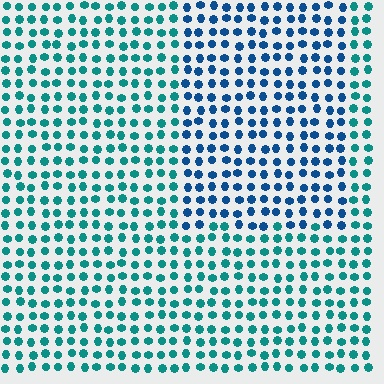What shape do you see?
I see a rectangle.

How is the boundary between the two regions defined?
The boundary is defined purely by a slight shift in hue (about 35 degrees). Spacing, size, and orientation are identical on both sides.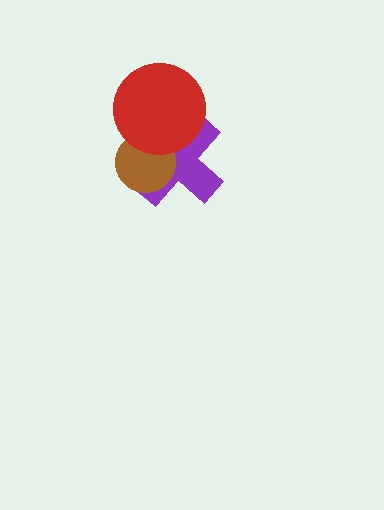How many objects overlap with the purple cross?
2 objects overlap with the purple cross.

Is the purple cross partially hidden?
Yes, it is partially covered by another shape.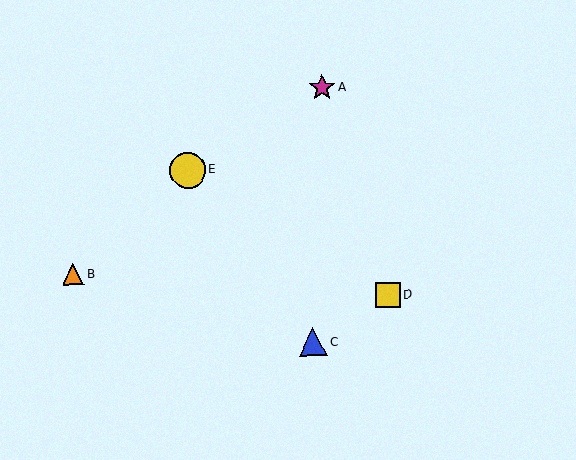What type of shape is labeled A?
Shape A is a magenta star.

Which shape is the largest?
The yellow circle (labeled E) is the largest.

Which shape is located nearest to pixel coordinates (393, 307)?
The yellow square (labeled D) at (388, 295) is nearest to that location.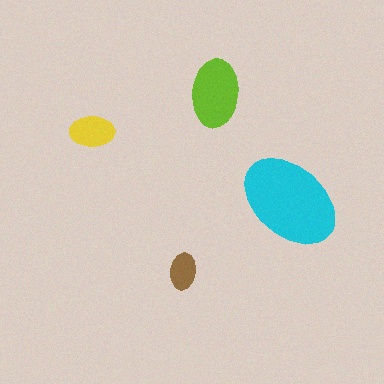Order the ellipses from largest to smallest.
the cyan one, the lime one, the yellow one, the brown one.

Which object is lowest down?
The brown ellipse is bottommost.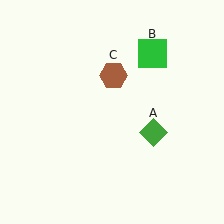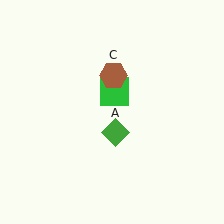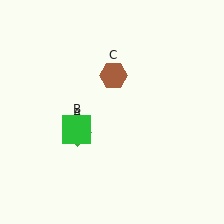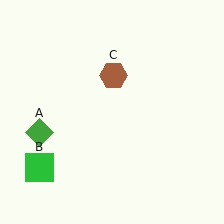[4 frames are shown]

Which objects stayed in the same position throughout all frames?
Brown hexagon (object C) remained stationary.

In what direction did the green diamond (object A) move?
The green diamond (object A) moved left.